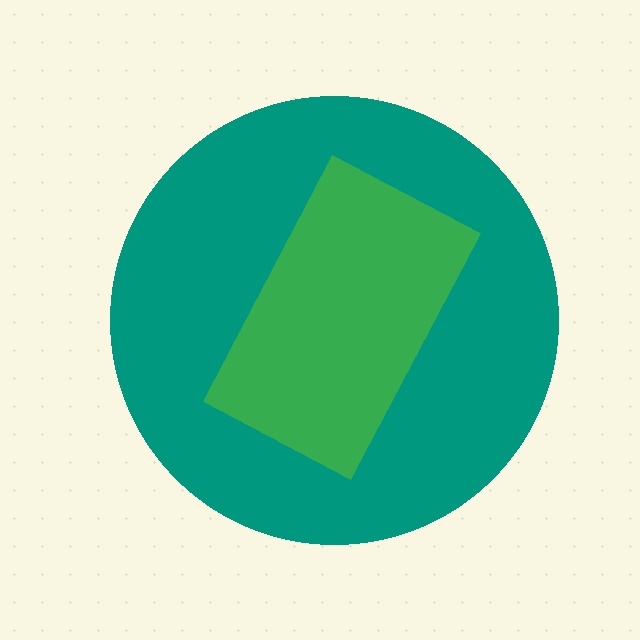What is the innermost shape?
The green rectangle.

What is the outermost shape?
The teal circle.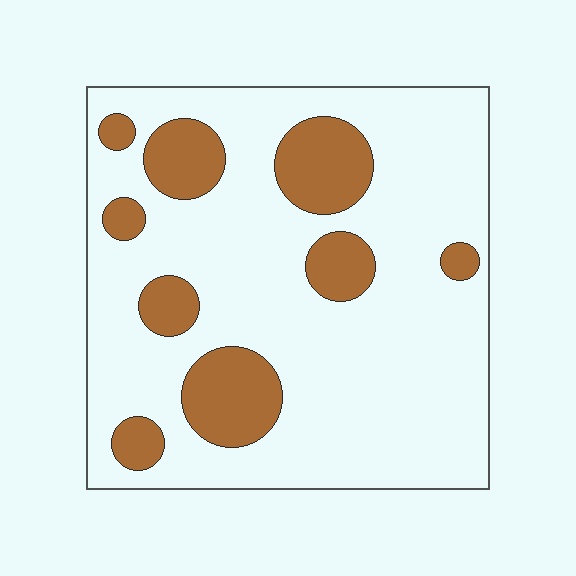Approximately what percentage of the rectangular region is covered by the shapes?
Approximately 20%.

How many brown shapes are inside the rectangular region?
9.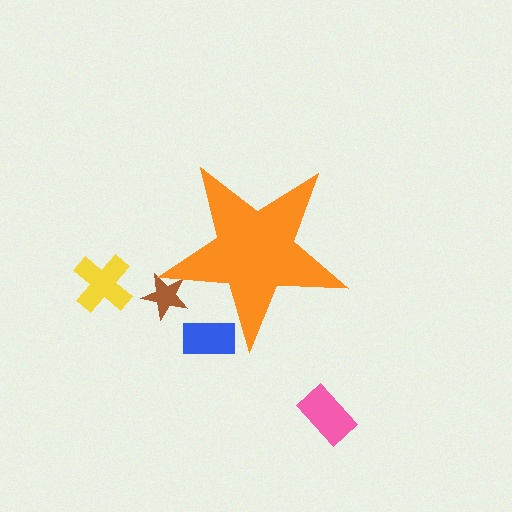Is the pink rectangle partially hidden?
No, the pink rectangle is fully visible.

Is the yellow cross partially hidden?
No, the yellow cross is fully visible.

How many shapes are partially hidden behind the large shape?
2 shapes are partially hidden.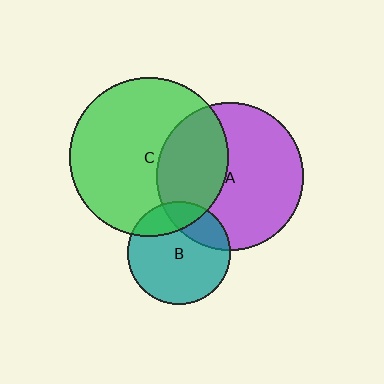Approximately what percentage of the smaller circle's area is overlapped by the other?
Approximately 35%.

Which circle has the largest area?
Circle C (green).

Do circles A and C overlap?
Yes.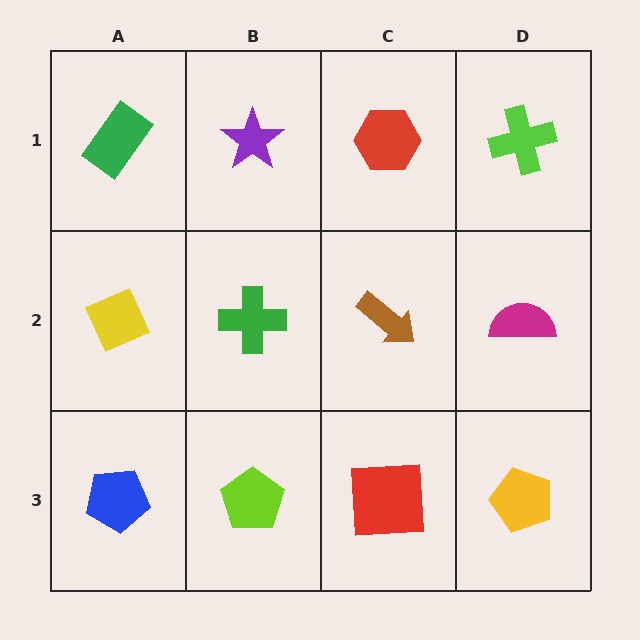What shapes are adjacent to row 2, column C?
A red hexagon (row 1, column C), a red square (row 3, column C), a green cross (row 2, column B), a magenta semicircle (row 2, column D).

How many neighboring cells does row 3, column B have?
3.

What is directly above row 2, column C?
A red hexagon.